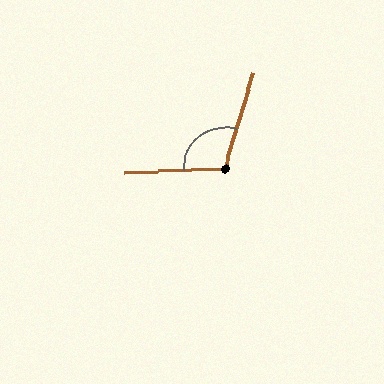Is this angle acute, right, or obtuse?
It is obtuse.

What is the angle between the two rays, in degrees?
Approximately 109 degrees.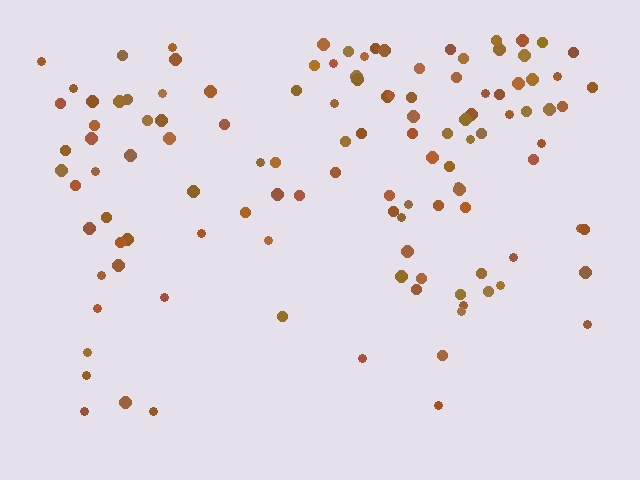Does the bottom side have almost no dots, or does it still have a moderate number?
Still a moderate number, just noticeably fewer than the top.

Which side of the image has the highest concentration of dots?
The top.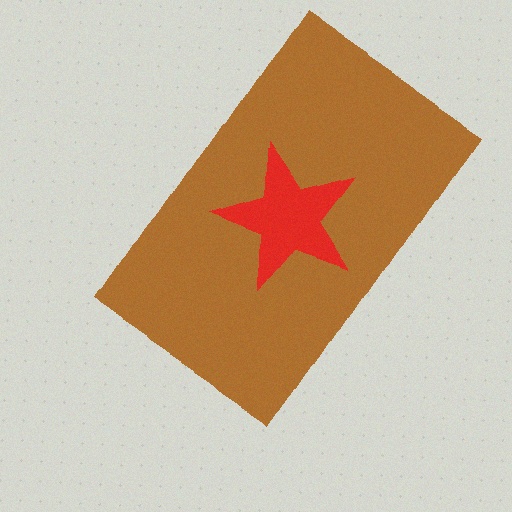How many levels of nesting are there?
2.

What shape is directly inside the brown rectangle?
The red star.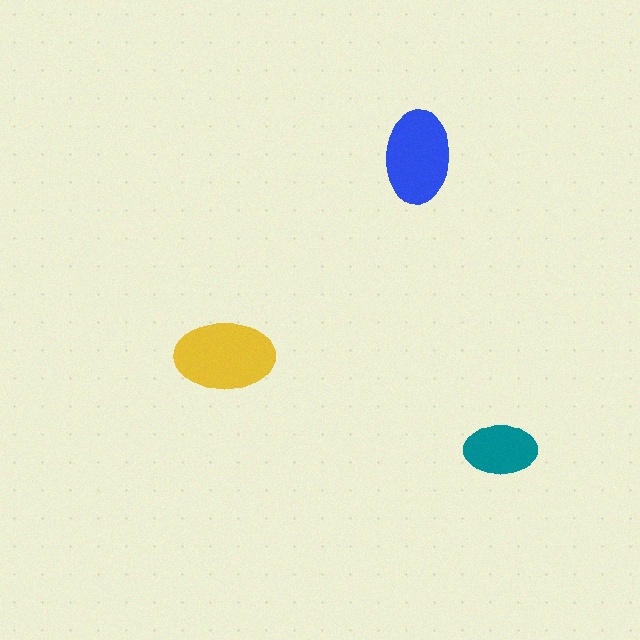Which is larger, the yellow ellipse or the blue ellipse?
The yellow one.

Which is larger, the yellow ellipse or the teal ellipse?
The yellow one.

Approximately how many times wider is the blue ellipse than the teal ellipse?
About 1.5 times wider.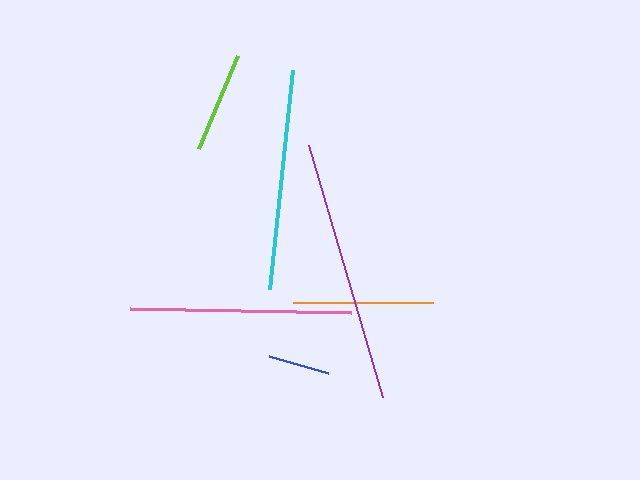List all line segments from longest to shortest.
From longest to shortest: purple, pink, cyan, orange, lime, blue.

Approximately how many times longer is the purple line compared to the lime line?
The purple line is approximately 2.6 times the length of the lime line.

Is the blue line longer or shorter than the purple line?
The purple line is longer than the blue line.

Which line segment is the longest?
The purple line is the longest at approximately 263 pixels.